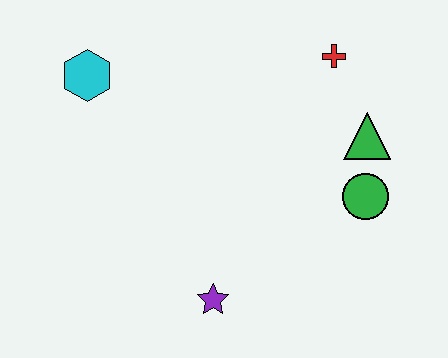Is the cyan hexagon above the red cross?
No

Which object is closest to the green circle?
The green triangle is closest to the green circle.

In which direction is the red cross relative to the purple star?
The red cross is above the purple star.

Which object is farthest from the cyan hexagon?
The green circle is farthest from the cyan hexagon.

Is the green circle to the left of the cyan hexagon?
No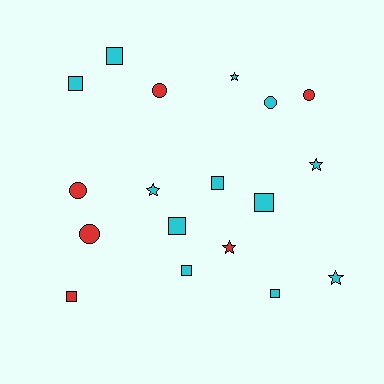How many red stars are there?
There is 1 red star.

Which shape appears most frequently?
Square, with 8 objects.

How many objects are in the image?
There are 18 objects.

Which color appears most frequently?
Cyan, with 12 objects.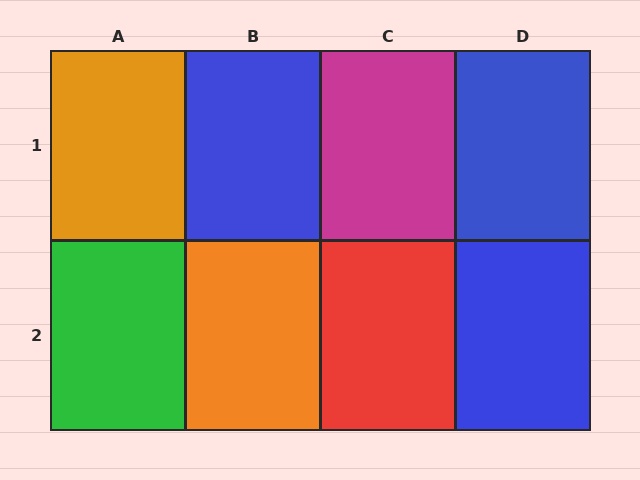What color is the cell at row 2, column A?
Green.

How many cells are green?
1 cell is green.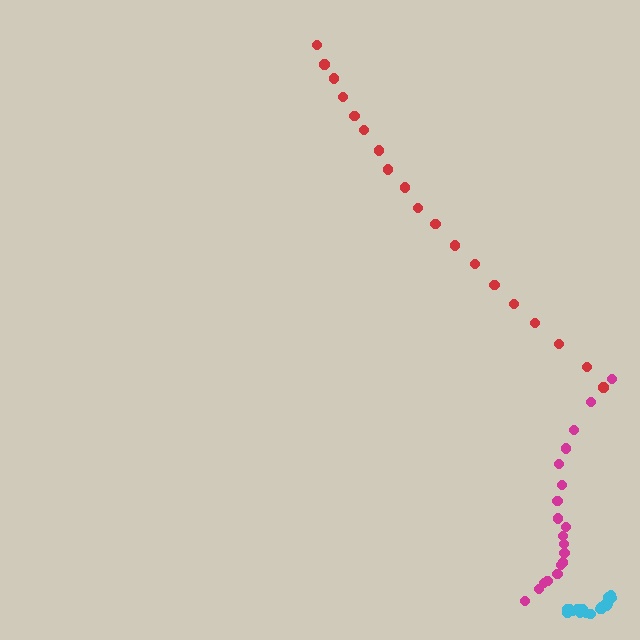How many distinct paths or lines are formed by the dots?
There are 3 distinct paths.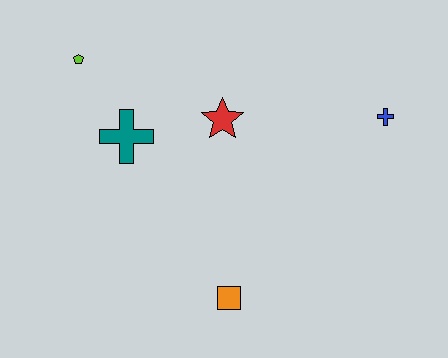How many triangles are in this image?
There are no triangles.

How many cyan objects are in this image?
There are no cyan objects.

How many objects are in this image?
There are 5 objects.